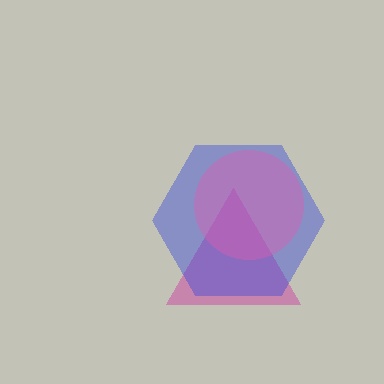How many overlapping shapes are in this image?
There are 3 overlapping shapes in the image.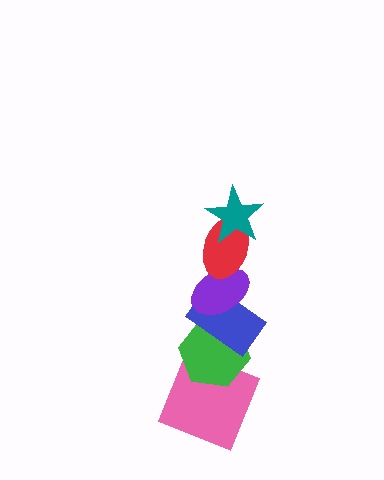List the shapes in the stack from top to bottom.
From top to bottom: the teal star, the red ellipse, the purple ellipse, the blue rectangle, the green hexagon, the pink square.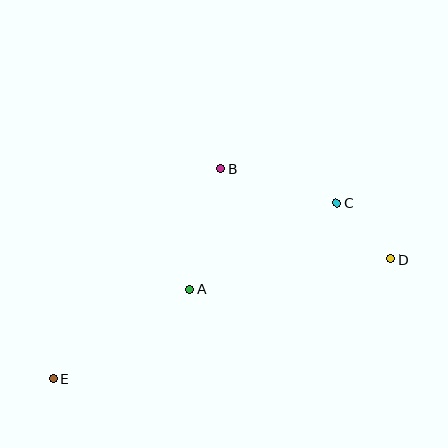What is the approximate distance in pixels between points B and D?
The distance between B and D is approximately 192 pixels.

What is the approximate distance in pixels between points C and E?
The distance between C and E is approximately 333 pixels.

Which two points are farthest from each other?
Points D and E are farthest from each other.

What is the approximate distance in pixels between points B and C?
The distance between B and C is approximately 121 pixels.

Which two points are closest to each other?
Points C and D are closest to each other.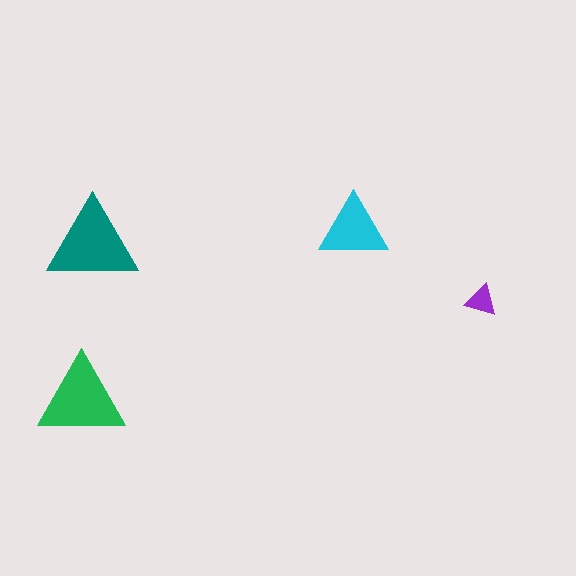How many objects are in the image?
There are 4 objects in the image.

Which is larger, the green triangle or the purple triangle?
The green one.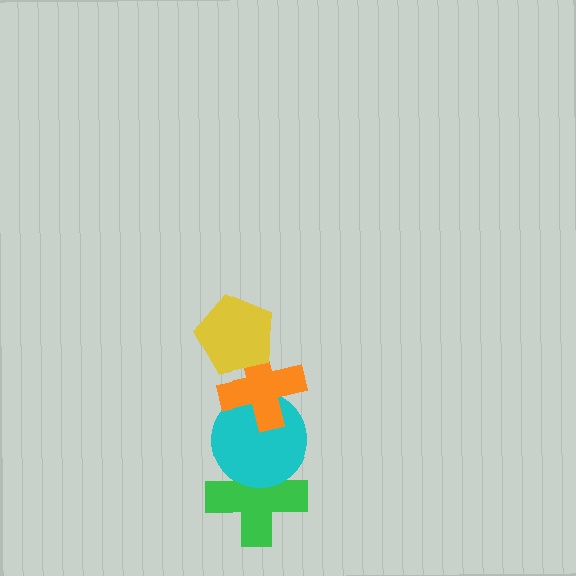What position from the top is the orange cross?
The orange cross is 2nd from the top.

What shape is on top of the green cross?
The cyan circle is on top of the green cross.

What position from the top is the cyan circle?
The cyan circle is 3rd from the top.